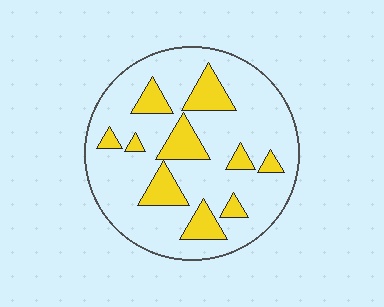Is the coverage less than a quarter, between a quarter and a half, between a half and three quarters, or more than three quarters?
Less than a quarter.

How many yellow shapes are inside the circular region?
10.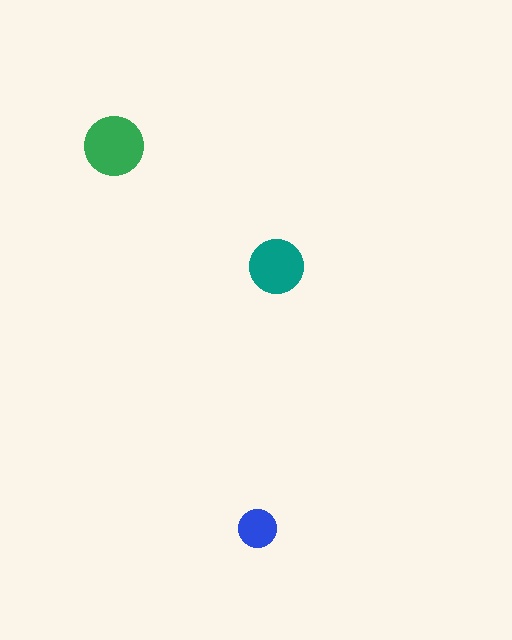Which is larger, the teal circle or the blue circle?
The teal one.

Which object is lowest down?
The blue circle is bottommost.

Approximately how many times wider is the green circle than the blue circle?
About 1.5 times wider.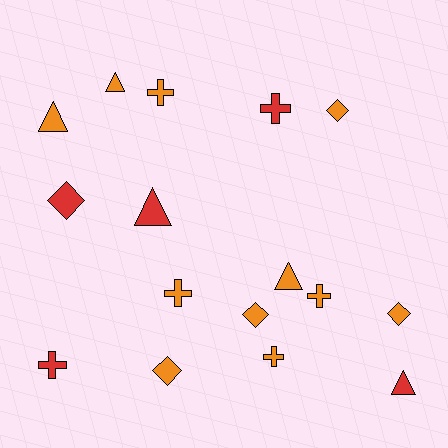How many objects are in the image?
There are 16 objects.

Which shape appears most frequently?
Cross, with 6 objects.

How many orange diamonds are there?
There are 4 orange diamonds.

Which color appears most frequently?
Orange, with 11 objects.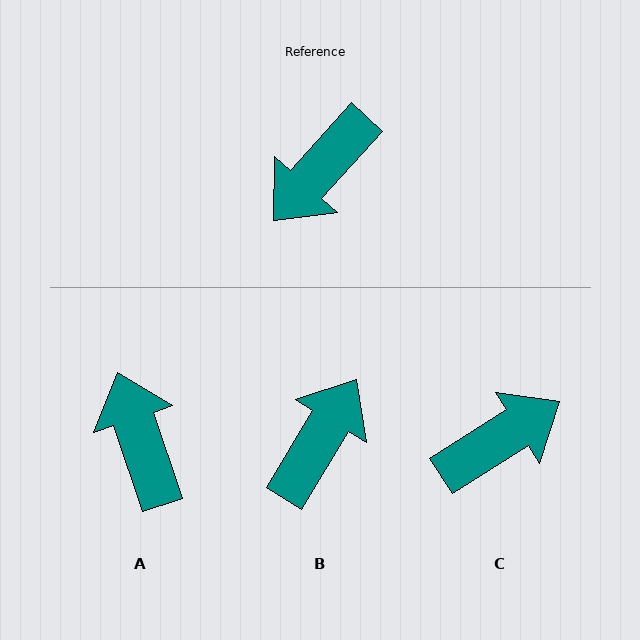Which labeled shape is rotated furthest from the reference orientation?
B, about 169 degrees away.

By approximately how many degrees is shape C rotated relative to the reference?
Approximately 164 degrees counter-clockwise.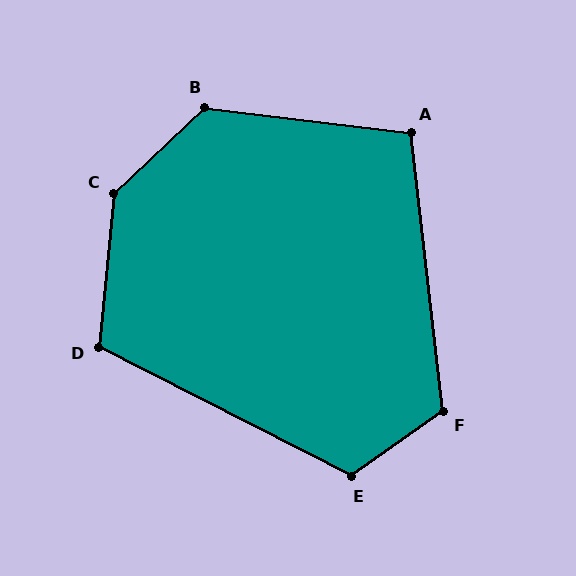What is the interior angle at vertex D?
Approximately 111 degrees (obtuse).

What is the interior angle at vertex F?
Approximately 119 degrees (obtuse).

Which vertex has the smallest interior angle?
A, at approximately 103 degrees.